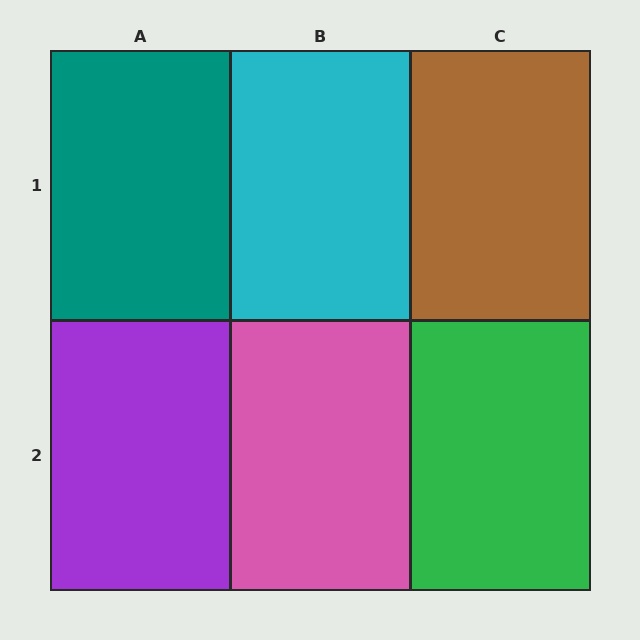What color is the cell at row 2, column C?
Green.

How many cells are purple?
1 cell is purple.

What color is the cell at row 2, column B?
Pink.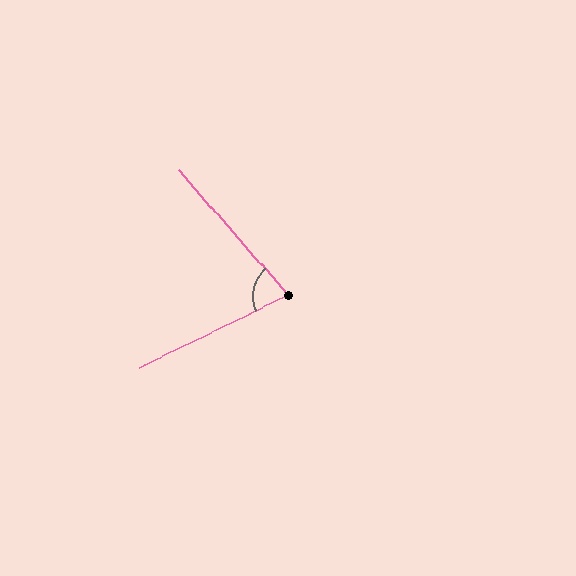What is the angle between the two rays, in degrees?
Approximately 75 degrees.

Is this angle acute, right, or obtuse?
It is acute.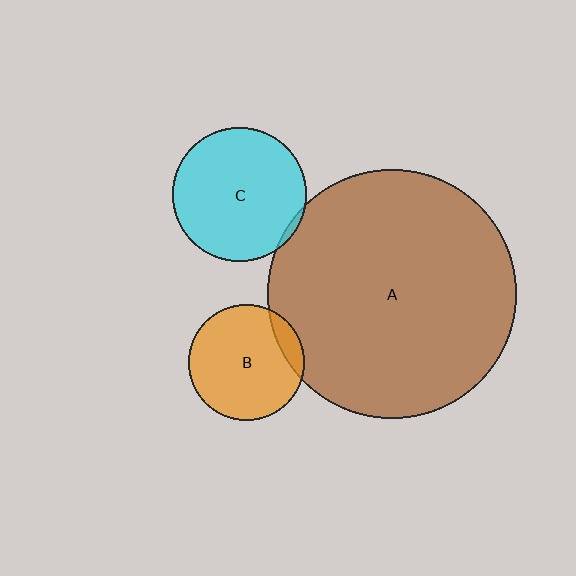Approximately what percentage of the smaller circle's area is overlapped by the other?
Approximately 5%.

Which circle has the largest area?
Circle A (brown).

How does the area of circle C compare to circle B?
Approximately 1.3 times.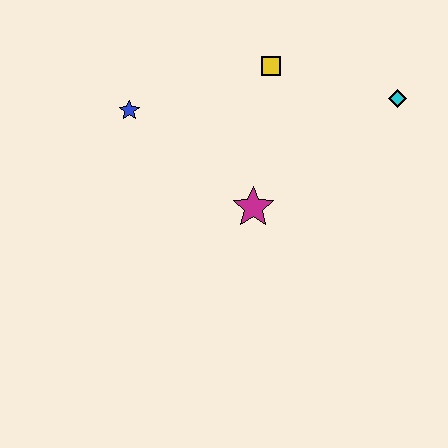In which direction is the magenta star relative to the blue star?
The magenta star is to the right of the blue star.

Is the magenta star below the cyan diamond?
Yes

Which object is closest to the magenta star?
The yellow square is closest to the magenta star.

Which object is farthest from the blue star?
The cyan diamond is farthest from the blue star.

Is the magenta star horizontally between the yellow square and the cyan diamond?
No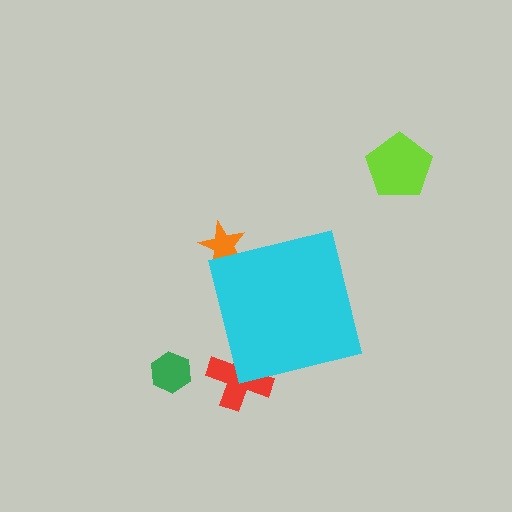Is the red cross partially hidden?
Yes, the red cross is partially hidden behind the cyan square.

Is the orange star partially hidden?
Yes, the orange star is partially hidden behind the cyan square.